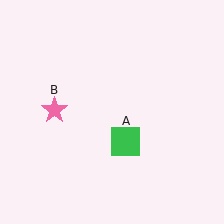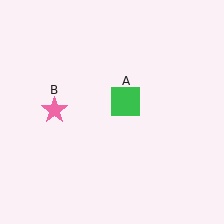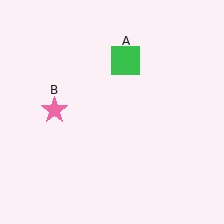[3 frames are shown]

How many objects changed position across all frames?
1 object changed position: green square (object A).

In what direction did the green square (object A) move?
The green square (object A) moved up.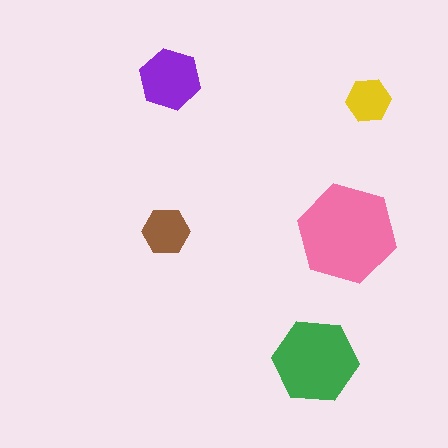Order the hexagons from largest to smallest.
the pink one, the green one, the purple one, the brown one, the yellow one.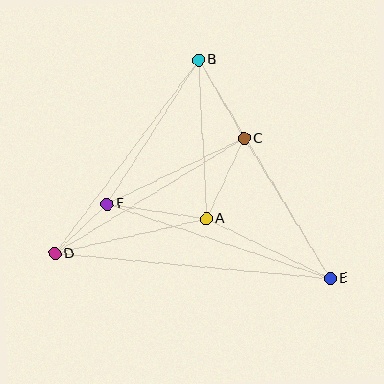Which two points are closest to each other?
Points D and F are closest to each other.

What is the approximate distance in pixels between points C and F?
The distance between C and F is approximately 152 pixels.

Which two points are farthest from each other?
Points D and E are farthest from each other.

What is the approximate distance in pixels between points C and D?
The distance between C and D is approximately 222 pixels.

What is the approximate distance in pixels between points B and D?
The distance between B and D is approximately 241 pixels.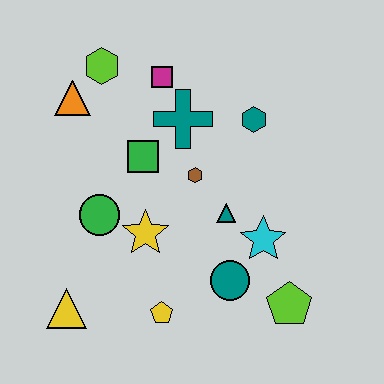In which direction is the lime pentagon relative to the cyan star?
The lime pentagon is below the cyan star.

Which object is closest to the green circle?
The yellow star is closest to the green circle.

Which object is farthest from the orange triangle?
The lime pentagon is farthest from the orange triangle.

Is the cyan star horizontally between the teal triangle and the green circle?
No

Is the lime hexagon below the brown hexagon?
No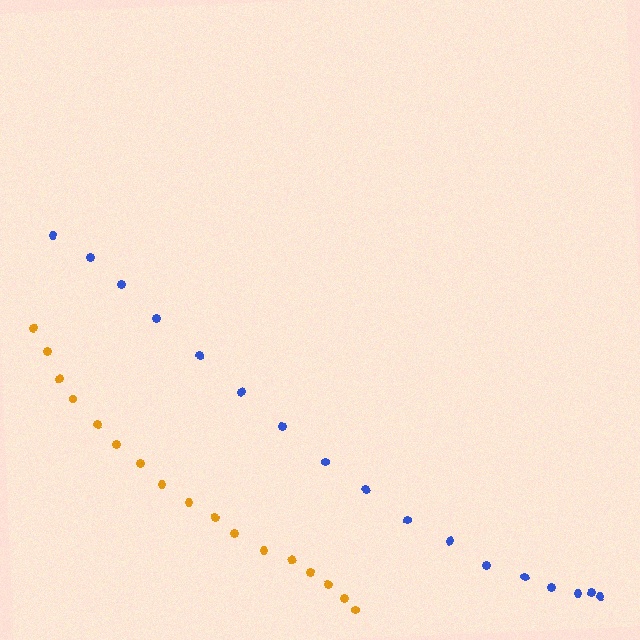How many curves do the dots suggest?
There are 2 distinct paths.